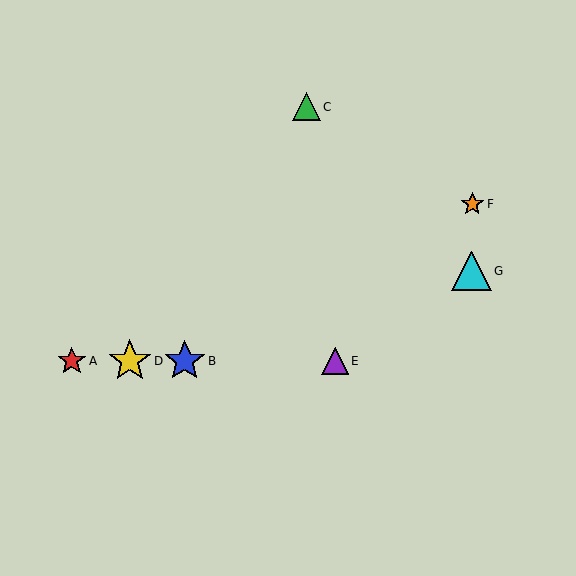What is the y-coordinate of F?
Object F is at y≈204.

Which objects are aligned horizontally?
Objects A, B, D, E are aligned horizontally.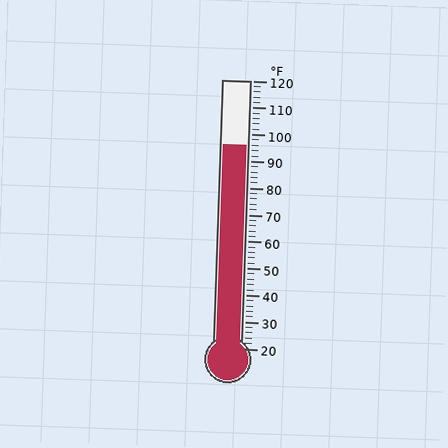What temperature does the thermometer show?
The thermometer shows approximately 96°F.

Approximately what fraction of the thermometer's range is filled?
The thermometer is filled to approximately 75% of its range.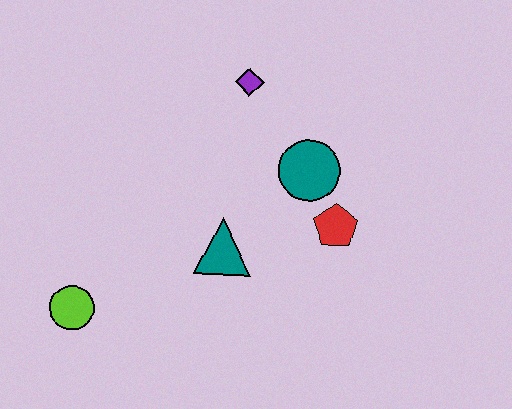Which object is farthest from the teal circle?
The lime circle is farthest from the teal circle.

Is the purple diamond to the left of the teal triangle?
No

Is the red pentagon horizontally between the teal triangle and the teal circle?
No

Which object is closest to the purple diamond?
The teal circle is closest to the purple diamond.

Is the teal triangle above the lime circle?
Yes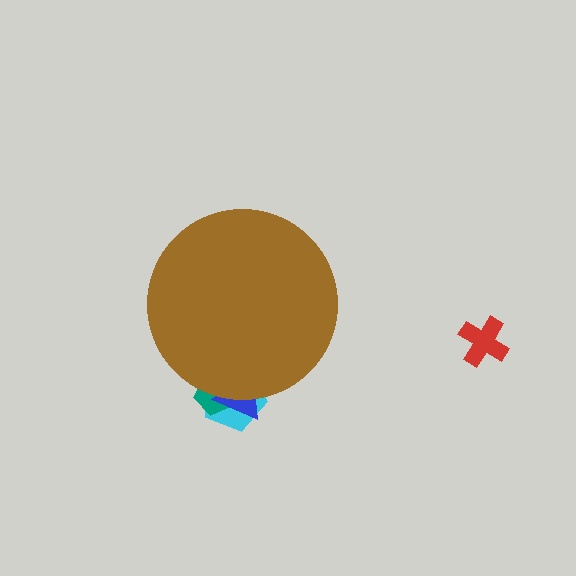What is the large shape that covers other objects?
A brown circle.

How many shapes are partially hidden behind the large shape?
3 shapes are partially hidden.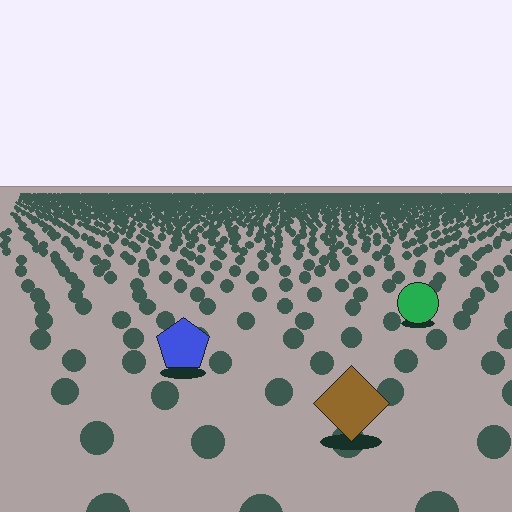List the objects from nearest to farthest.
From nearest to farthest: the brown diamond, the blue pentagon, the green circle.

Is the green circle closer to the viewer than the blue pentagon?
No. The blue pentagon is closer — you can tell from the texture gradient: the ground texture is coarser near it.